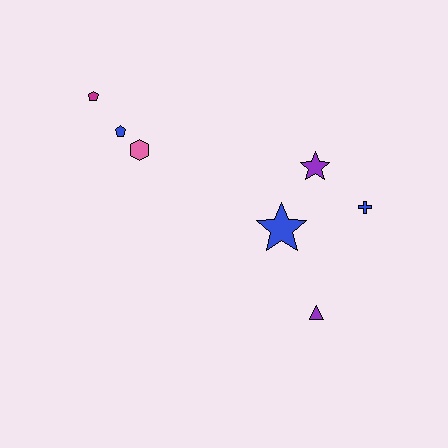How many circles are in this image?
There are no circles.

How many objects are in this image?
There are 7 objects.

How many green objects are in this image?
There are no green objects.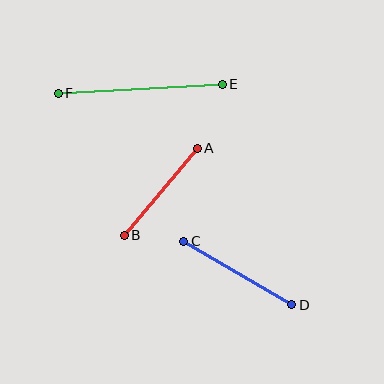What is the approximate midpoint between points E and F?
The midpoint is at approximately (140, 89) pixels.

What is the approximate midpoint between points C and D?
The midpoint is at approximately (238, 273) pixels.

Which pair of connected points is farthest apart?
Points E and F are farthest apart.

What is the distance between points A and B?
The distance is approximately 113 pixels.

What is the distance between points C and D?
The distance is approximately 126 pixels.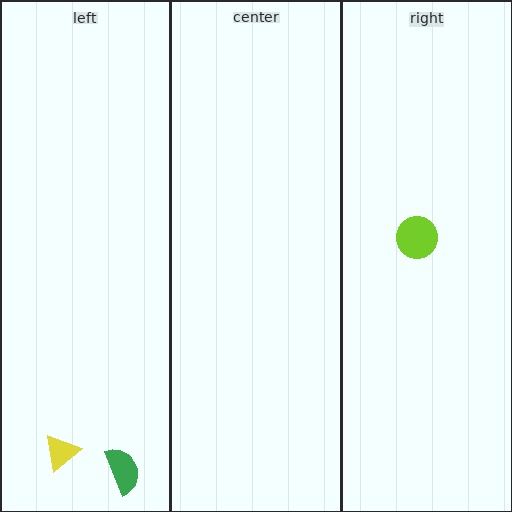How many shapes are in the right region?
1.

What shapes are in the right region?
The lime circle.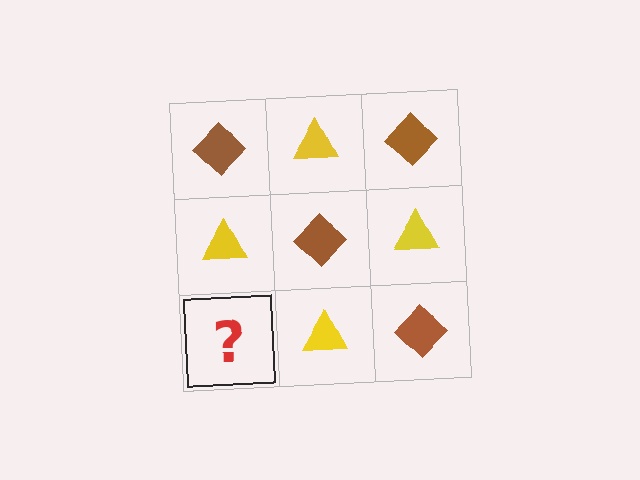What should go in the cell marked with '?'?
The missing cell should contain a brown diamond.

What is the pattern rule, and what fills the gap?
The rule is that it alternates brown diamond and yellow triangle in a checkerboard pattern. The gap should be filled with a brown diamond.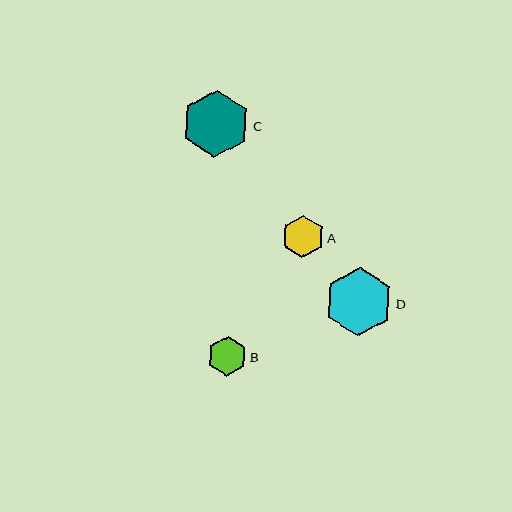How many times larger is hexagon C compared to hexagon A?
Hexagon C is approximately 1.6 times the size of hexagon A.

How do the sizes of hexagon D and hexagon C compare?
Hexagon D and hexagon C are approximately the same size.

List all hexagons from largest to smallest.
From largest to smallest: D, C, A, B.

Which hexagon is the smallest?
Hexagon B is the smallest with a size of approximately 39 pixels.